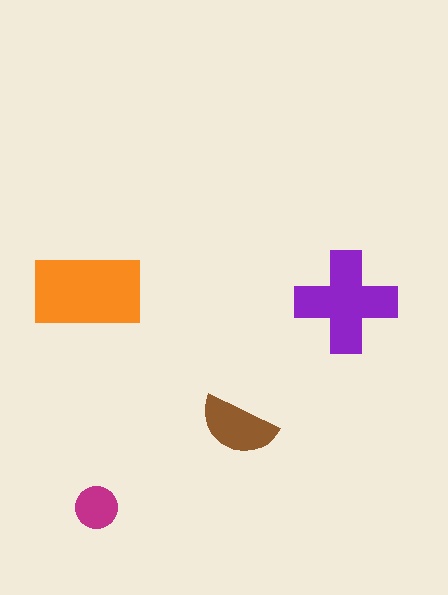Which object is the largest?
The orange rectangle.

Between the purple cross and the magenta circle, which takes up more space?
The purple cross.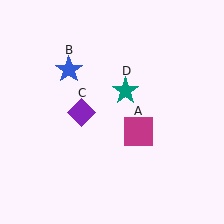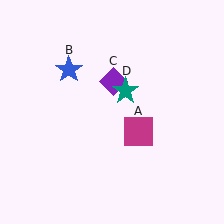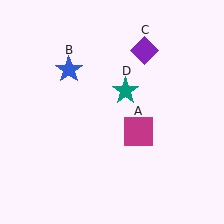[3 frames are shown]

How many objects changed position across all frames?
1 object changed position: purple diamond (object C).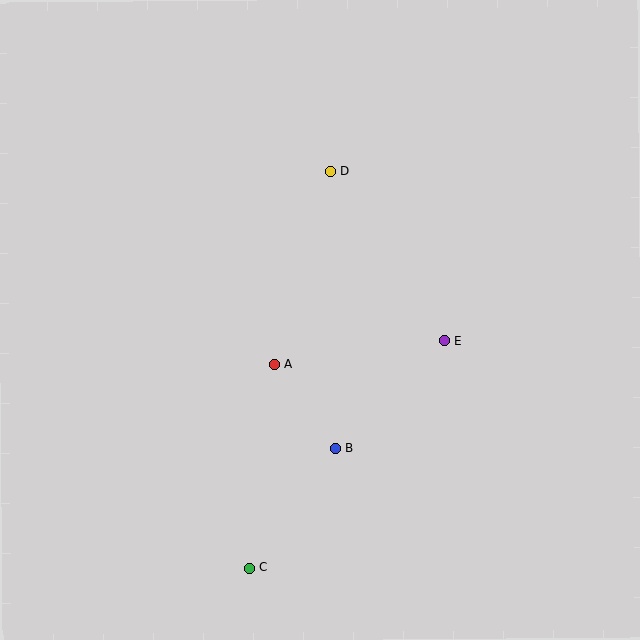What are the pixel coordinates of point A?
Point A is at (275, 364).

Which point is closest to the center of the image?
Point A at (275, 364) is closest to the center.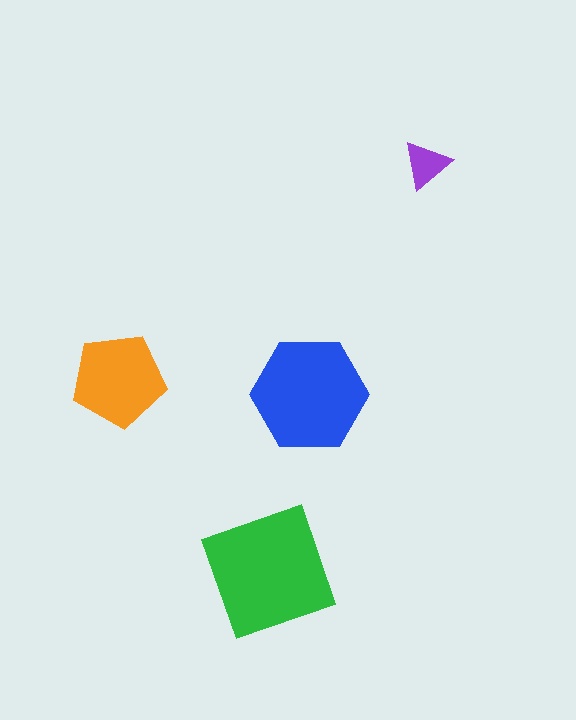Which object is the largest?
The green square.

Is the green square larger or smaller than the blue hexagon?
Larger.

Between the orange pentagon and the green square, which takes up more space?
The green square.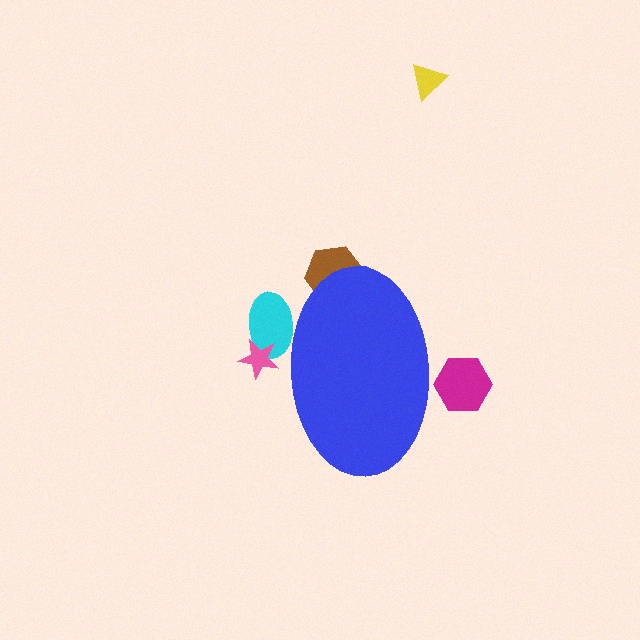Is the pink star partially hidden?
Yes, the pink star is partially hidden behind the blue ellipse.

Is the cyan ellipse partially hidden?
Yes, the cyan ellipse is partially hidden behind the blue ellipse.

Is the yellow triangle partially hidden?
No, the yellow triangle is fully visible.